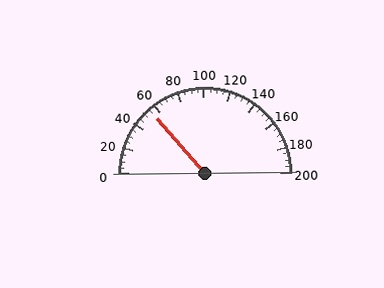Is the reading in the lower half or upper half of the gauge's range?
The reading is in the lower half of the range (0 to 200).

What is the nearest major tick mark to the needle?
The nearest major tick mark is 60.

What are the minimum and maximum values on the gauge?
The gauge ranges from 0 to 200.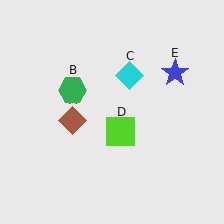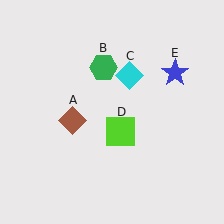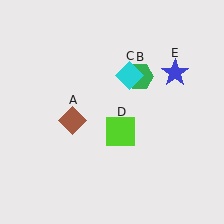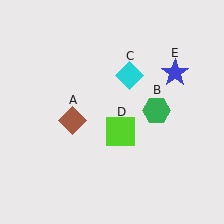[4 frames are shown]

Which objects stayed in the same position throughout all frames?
Brown diamond (object A) and cyan diamond (object C) and lime square (object D) and blue star (object E) remained stationary.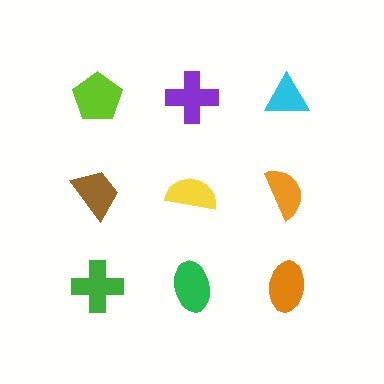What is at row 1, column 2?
A purple cross.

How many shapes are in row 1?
3 shapes.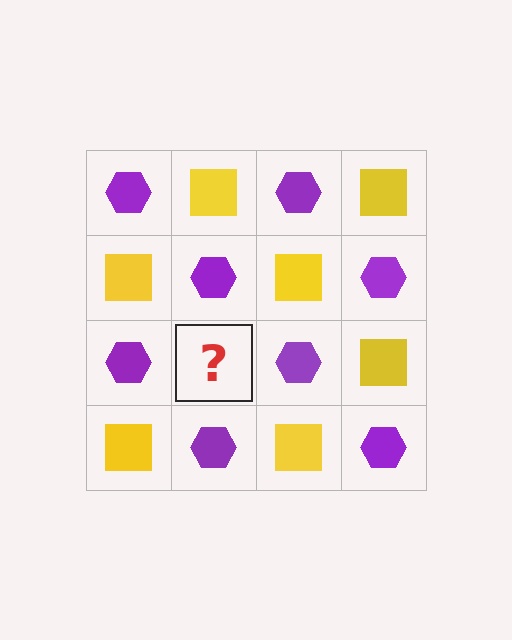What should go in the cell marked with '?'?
The missing cell should contain a yellow square.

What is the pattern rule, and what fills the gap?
The rule is that it alternates purple hexagon and yellow square in a checkerboard pattern. The gap should be filled with a yellow square.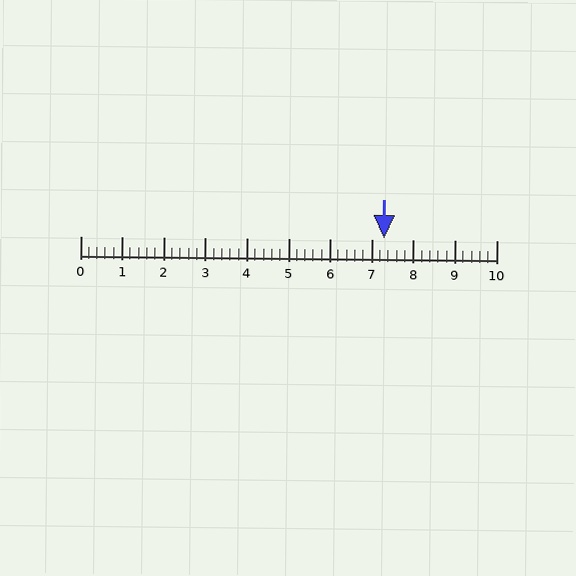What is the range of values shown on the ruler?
The ruler shows values from 0 to 10.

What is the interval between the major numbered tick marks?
The major tick marks are spaced 1 units apart.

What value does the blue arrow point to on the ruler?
The blue arrow points to approximately 7.3.